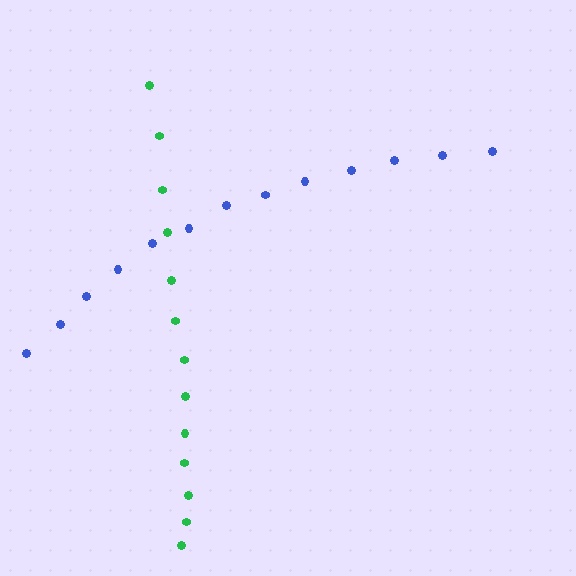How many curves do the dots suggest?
There are 2 distinct paths.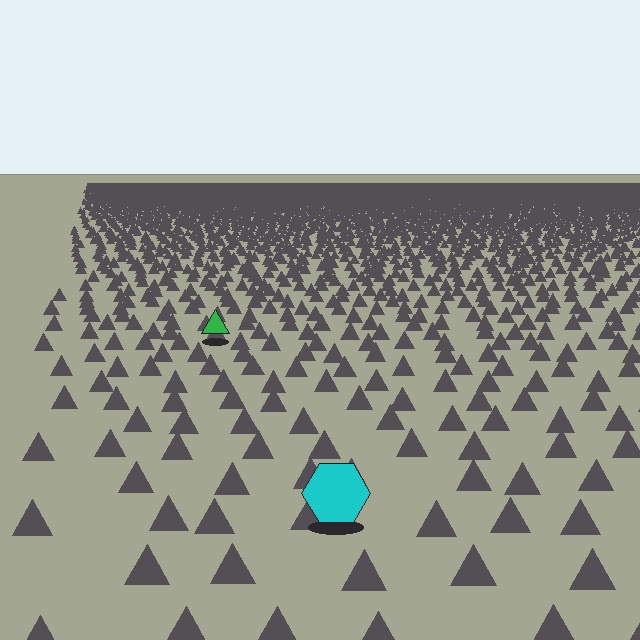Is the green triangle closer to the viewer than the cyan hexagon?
No. The cyan hexagon is closer — you can tell from the texture gradient: the ground texture is coarser near it.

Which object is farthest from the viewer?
The green triangle is farthest from the viewer. It appears smaller and the ground texture around it is denser.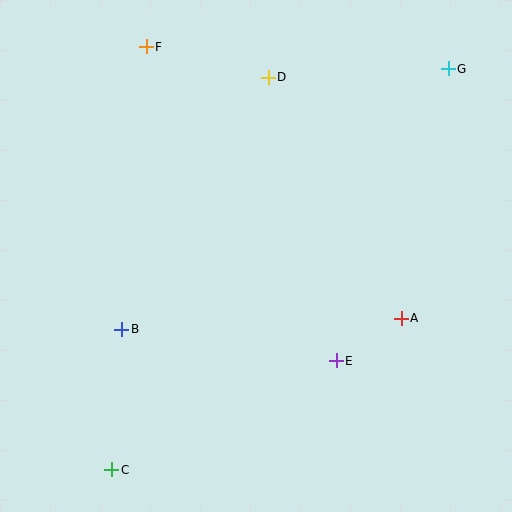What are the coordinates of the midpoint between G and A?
The midpoint between G and A is at (425, 193).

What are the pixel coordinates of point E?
Point E is at (336, 361).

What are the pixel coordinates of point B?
Point B is at (122, 329).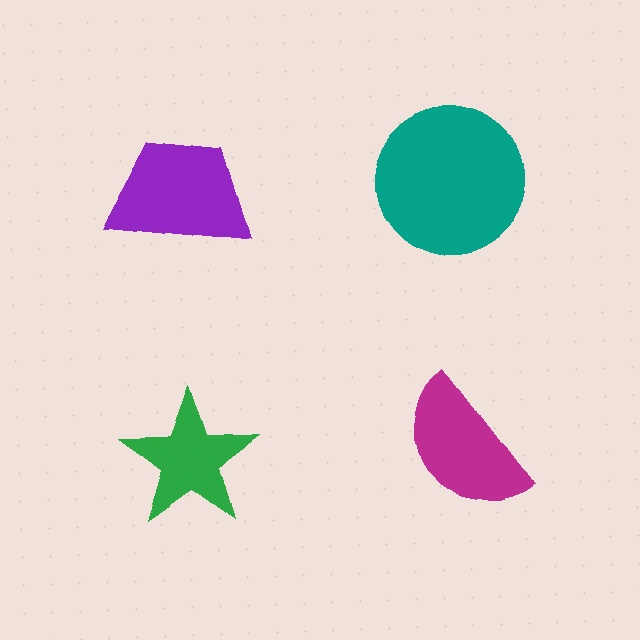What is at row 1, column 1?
A purple trapezoid.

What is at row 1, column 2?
A teal circle.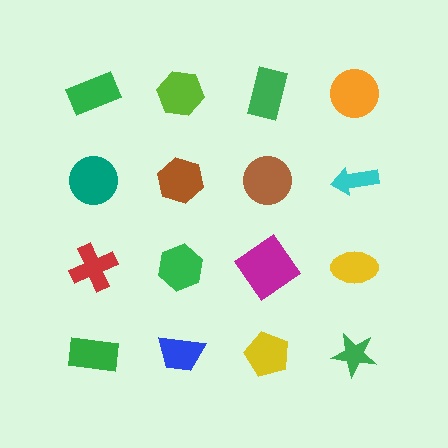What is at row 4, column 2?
A blue trapezoid.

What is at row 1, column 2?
A lime hexagon.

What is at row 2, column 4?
A cyan arrow.